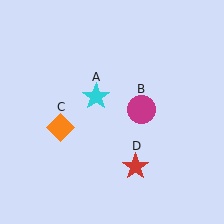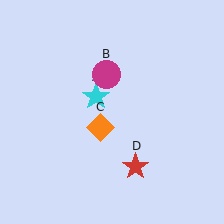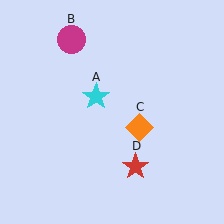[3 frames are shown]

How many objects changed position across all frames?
2 objects changed position: magenta circle (object B), orange diamond (object C).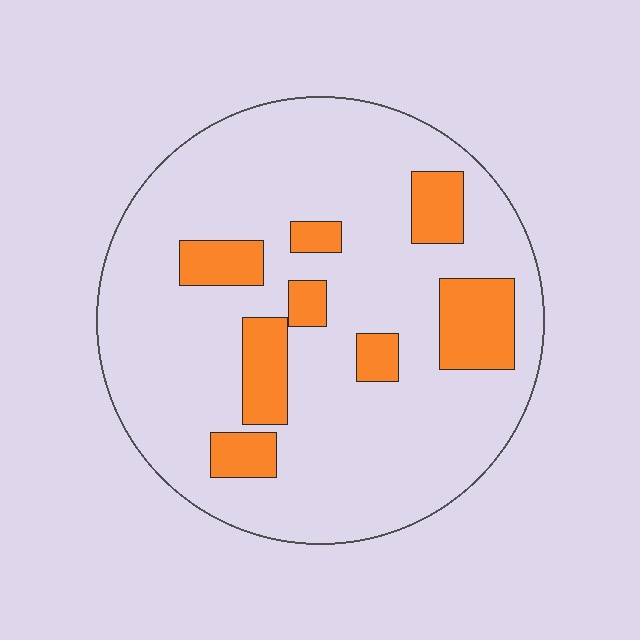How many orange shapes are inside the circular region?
8.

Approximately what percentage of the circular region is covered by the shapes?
Approximately 20%.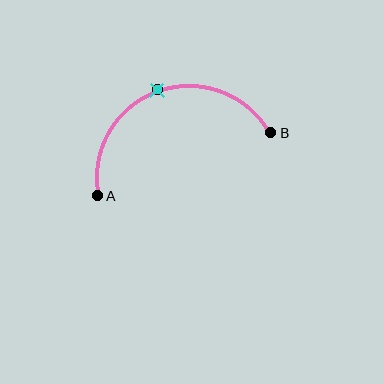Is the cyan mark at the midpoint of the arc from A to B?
Yes. The cyan mark lies on the arc at equal arc-length from both A and B — it is the arc midpoint.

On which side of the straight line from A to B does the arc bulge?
The arc bulges above the straight line connecting A and B.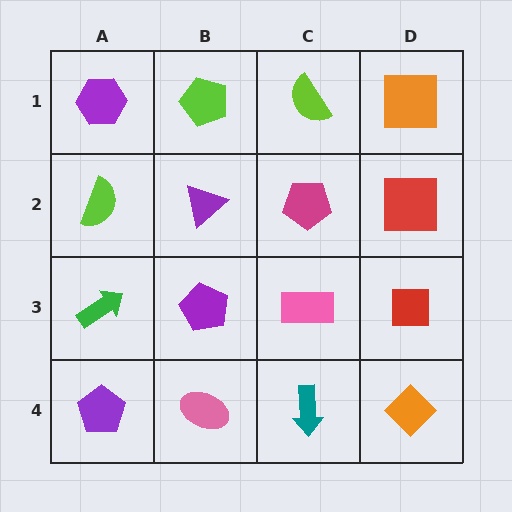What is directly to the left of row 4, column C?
A pink ellipse.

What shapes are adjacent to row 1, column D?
A red square (row 2, column D), a lime semicircle (row 1, column C).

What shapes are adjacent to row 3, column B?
A purple triangle (row 2, column B), a pink ellipse (row 4, column B), a green arrow (row 3, column A), a pink rectangle (row 3, column C).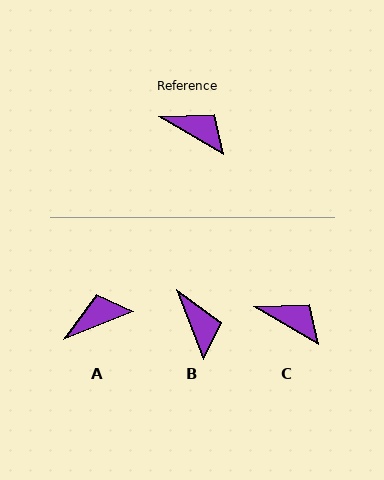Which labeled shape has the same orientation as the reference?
C.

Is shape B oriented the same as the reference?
No, it is off by about 38 degrees.